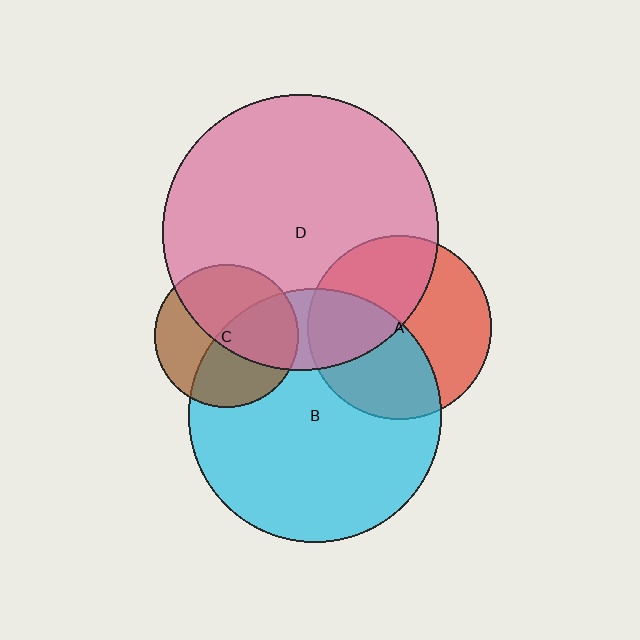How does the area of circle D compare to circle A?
Approximately 2.3 times.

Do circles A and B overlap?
Yes.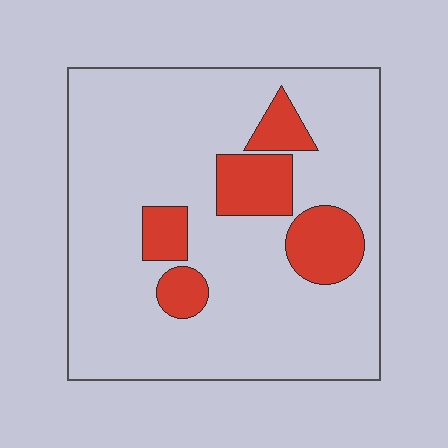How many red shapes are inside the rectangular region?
5.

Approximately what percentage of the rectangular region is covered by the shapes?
Approximately 15%.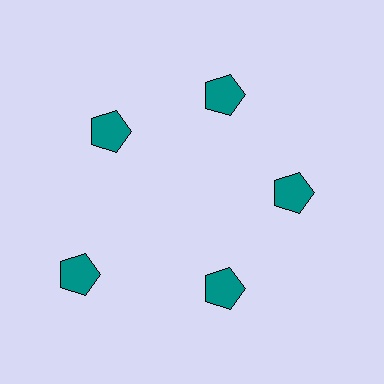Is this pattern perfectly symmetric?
No. The 5 teal pentagons are arranged in a ring, but one element near the 8 o'clock position is pushed outward from the center, breaking the 5-fold rotational symmetry.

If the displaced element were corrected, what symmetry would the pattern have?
It would have 5-fold rotational symmetry — the pattern would map onto itself every 72 degrees.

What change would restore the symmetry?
The symmetry would be restored by moving it inward, back onto the ring so that all 5 pentagons sit at equal angles and equal distance from the center.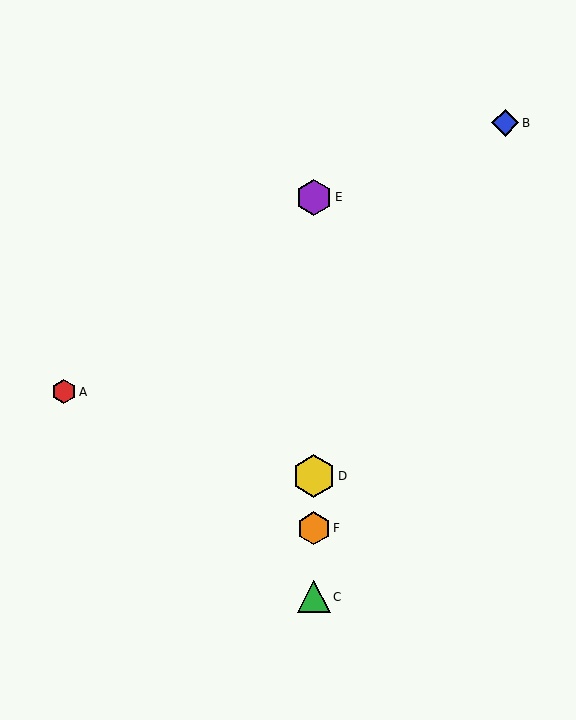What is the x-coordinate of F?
Object F is at x≈314.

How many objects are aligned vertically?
4 objects (C, D, E, F) are aligned vertically.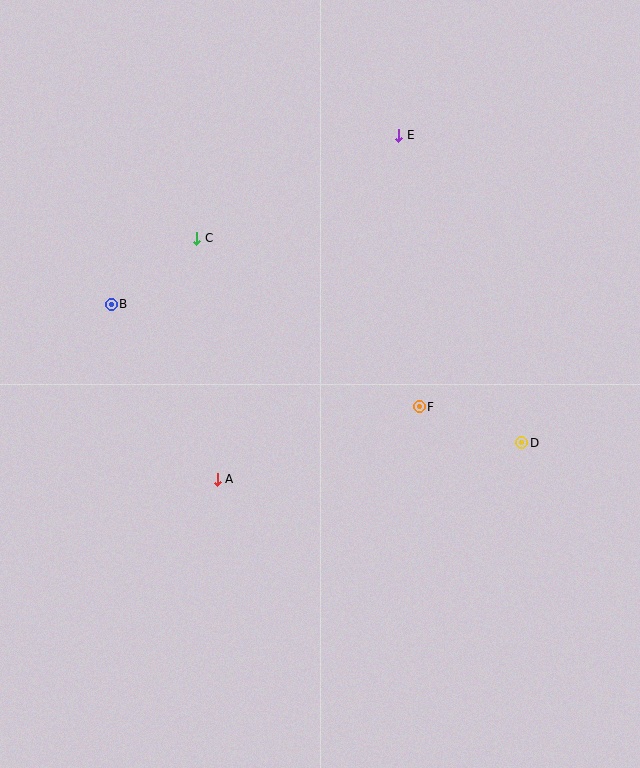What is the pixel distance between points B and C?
The distance between B and C is 108 pixels.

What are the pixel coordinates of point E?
Point E is at (399, 135).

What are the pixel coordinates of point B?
Point B is at (111, 304).